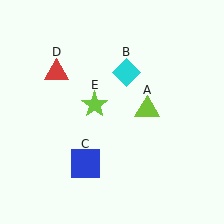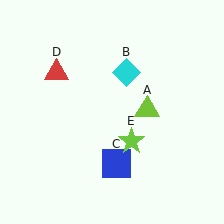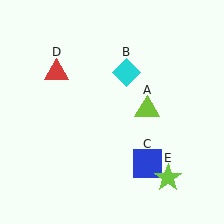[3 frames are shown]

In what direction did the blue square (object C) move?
The blue square (object C) moved right.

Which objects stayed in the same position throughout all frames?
Lime triangle (object A) and cyan diamond (object B) and red triangle (object D) remained stationary.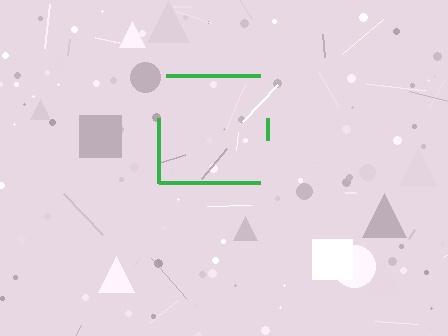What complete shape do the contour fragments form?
The contour fragments form a square.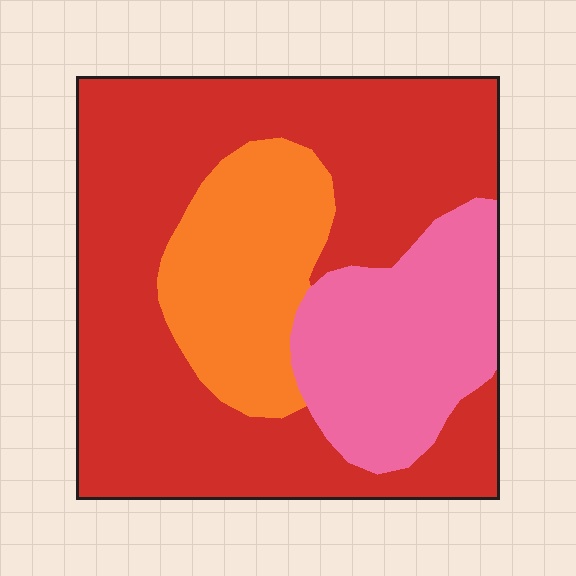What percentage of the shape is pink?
Pink takes up about one fifth (1/5) of the shape.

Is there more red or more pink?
Red.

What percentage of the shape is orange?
Orange takes up between a sixth and a third of the shape.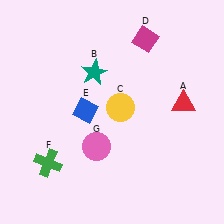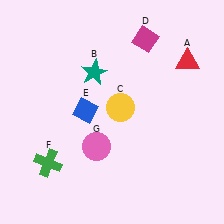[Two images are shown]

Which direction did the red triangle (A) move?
The red triangle (A) moved up.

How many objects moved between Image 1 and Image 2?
1 object moved between the two images.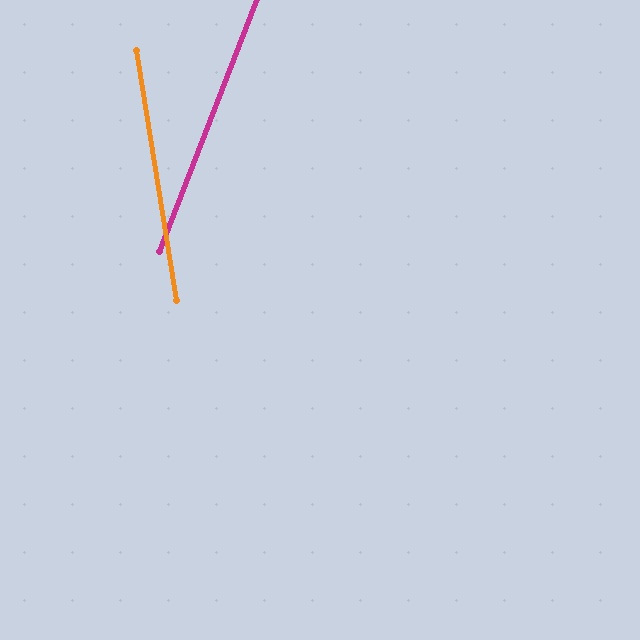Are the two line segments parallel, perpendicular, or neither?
Neither parallel nor perpendicular — they differ by about 30°.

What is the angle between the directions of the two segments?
Approximately 30 degrees.